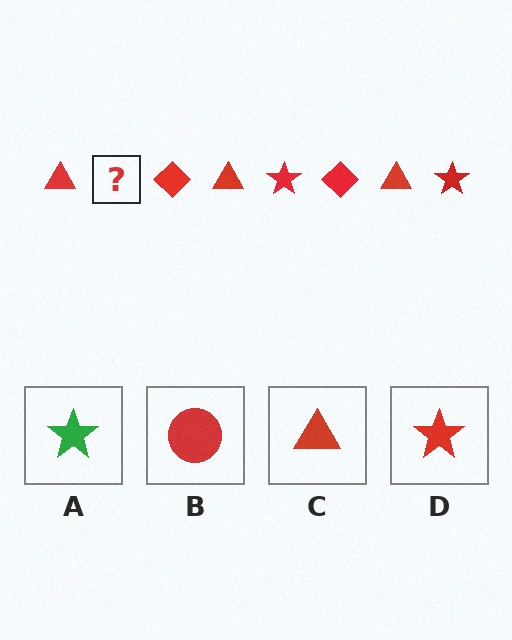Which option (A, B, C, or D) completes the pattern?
D.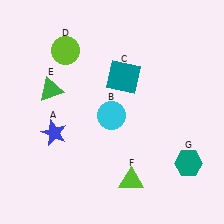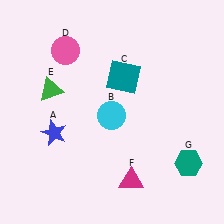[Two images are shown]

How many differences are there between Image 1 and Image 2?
There are 2 differences between the two images.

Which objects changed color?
D changed from lime to pink. F changed from lime to magenta.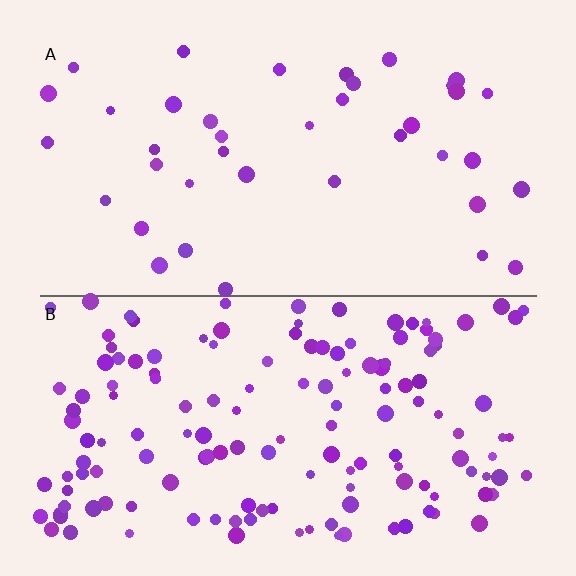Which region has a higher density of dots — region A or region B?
B (the bottom).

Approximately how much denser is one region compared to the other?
Approximately 3.7× — region B over region A.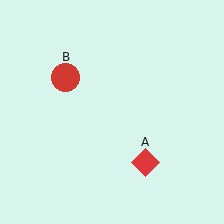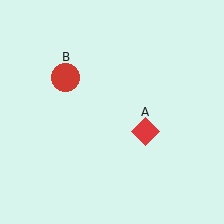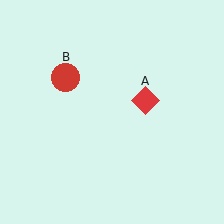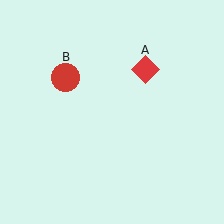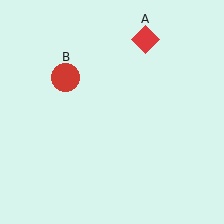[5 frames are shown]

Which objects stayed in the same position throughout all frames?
Red circle (object B) remained stationary.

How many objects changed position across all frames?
1 object changed position: red diamond (object A).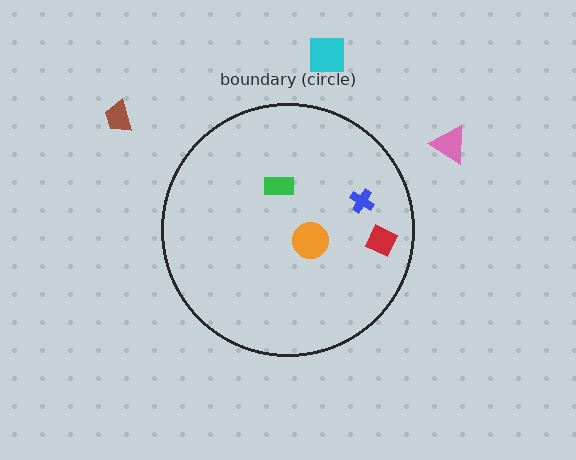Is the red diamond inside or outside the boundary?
Inside.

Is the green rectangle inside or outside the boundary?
Inside.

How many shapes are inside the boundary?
4 inside, 3 outside.